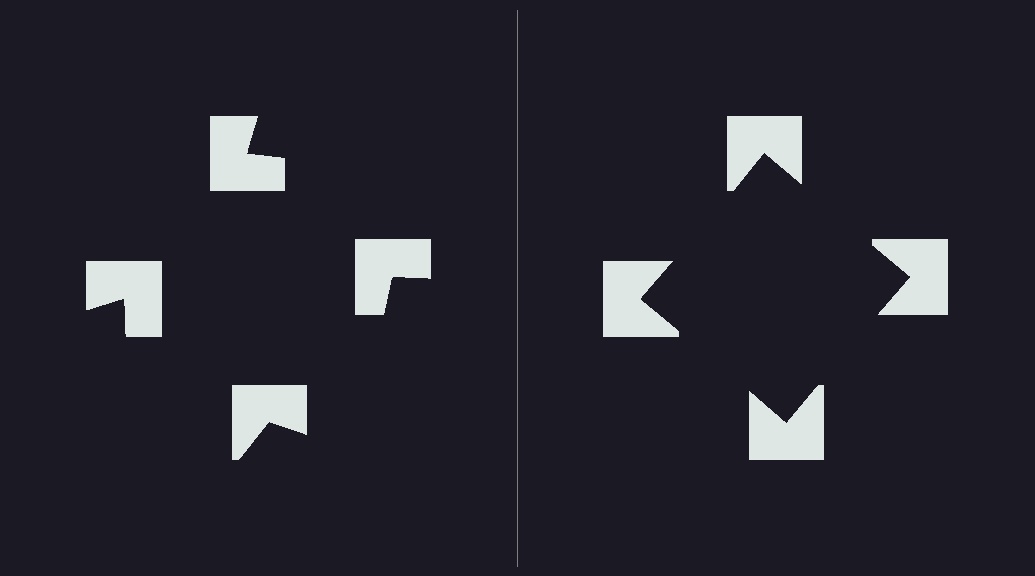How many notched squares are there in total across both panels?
8 — 4 on each side.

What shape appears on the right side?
An illusory square.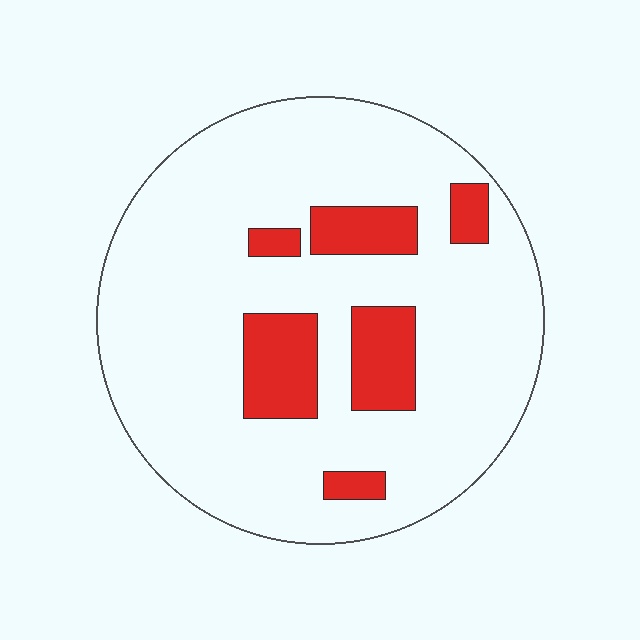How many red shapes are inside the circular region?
6.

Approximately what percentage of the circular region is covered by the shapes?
Approximately 15%.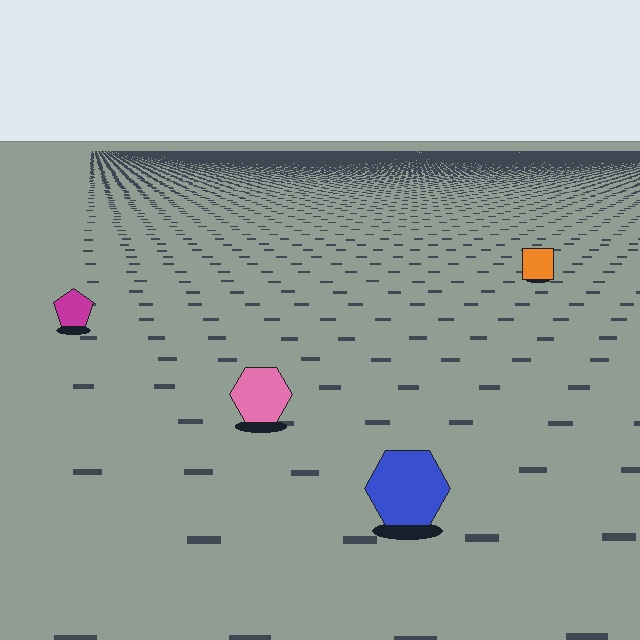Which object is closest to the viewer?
The blue hexagon is closest. The texture marks near it are larger and more spread out.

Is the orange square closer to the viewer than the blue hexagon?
No. The blue hexagon is closer — you can tell from the texture gradient: the ground texture is coarser near it.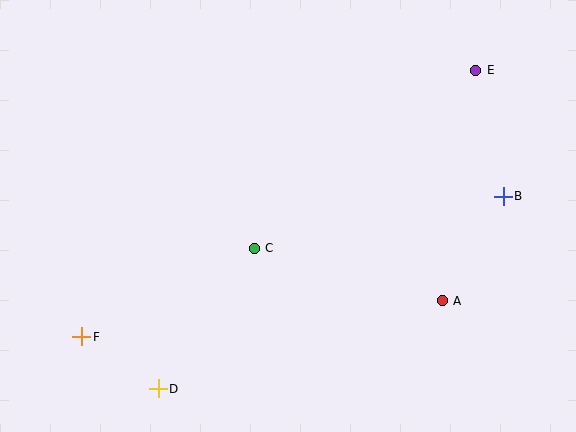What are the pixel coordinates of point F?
Point F is at (82, 337).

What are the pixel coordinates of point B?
Point B is at (503, 196).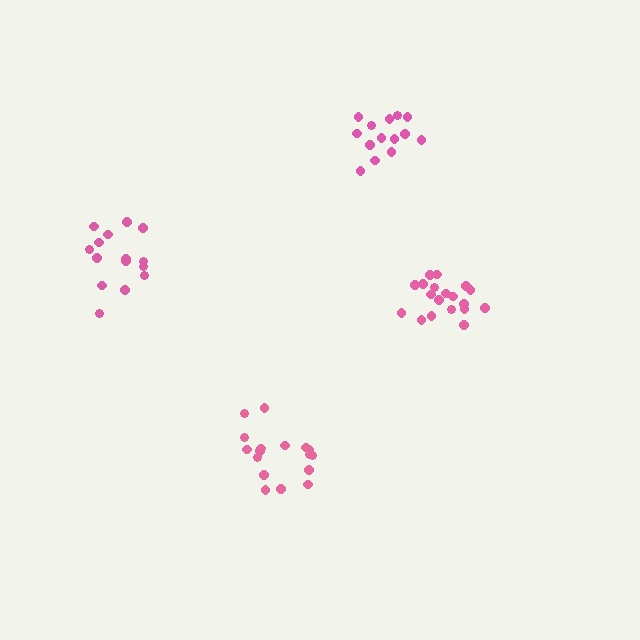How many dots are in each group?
Group 1: 14 dots, Group 2: 17 dots, Group 3: 15 dots, Group 4: 19 dots (65 total).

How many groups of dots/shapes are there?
There are 4 groups.